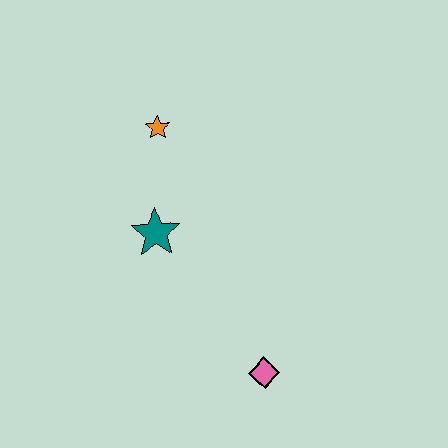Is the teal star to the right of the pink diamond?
No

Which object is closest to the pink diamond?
The teal star is closest to the pink diamond.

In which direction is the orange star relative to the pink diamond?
The orange star is above the pink diamond.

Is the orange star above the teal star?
Yes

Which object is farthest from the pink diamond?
The orange star is farthest from the pink diamond.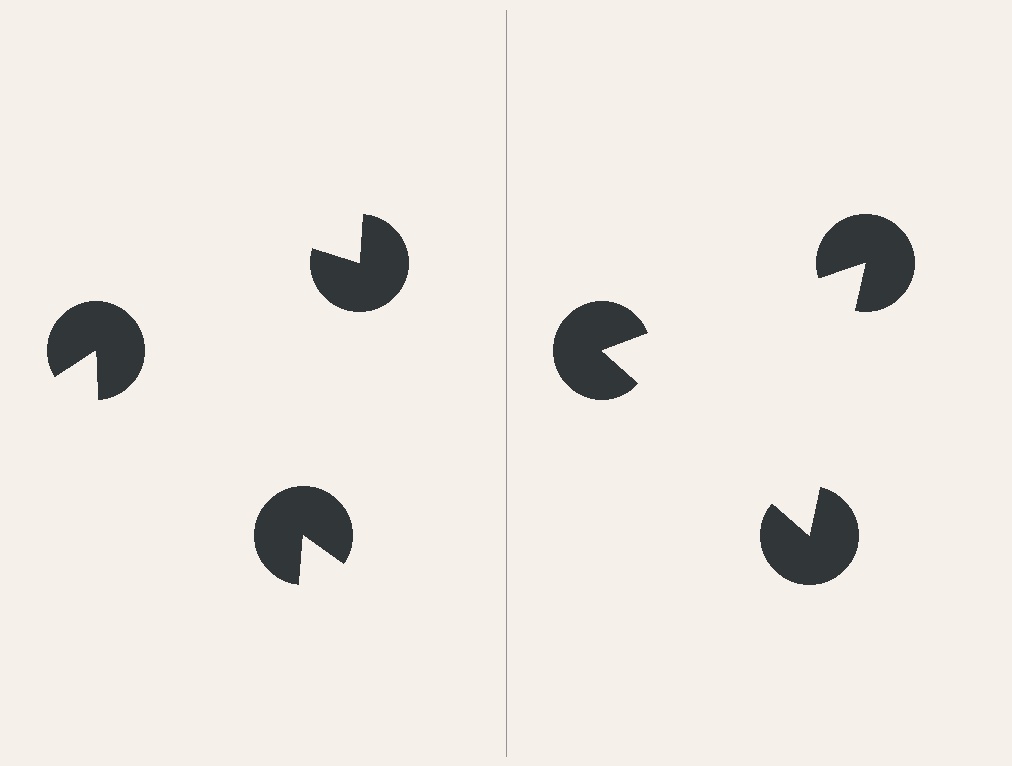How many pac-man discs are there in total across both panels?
6 — 3 on each side.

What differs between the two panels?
The pac-man discs are positioned identically on both sides; only the wedge orientations differ. On the right they align to a triangle; on the left they are misaligned.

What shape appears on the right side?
An illusory triangle.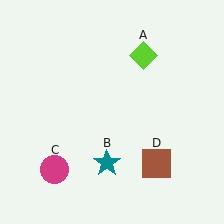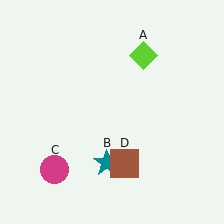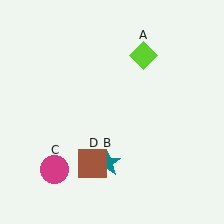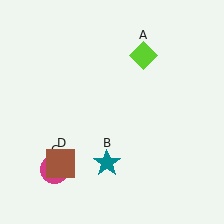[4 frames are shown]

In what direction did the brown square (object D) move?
The brown square (object D) moved left.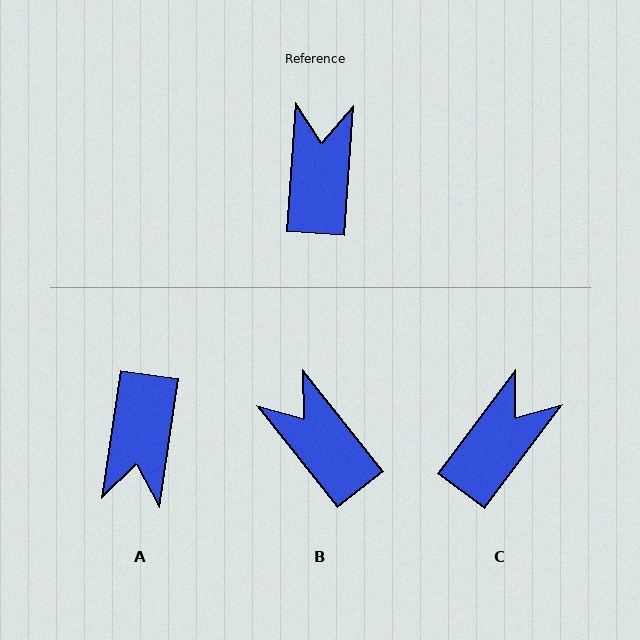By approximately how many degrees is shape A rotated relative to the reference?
Approximately 175 degrees counter-clockwise.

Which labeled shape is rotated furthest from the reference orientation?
A, about 175 degrees away.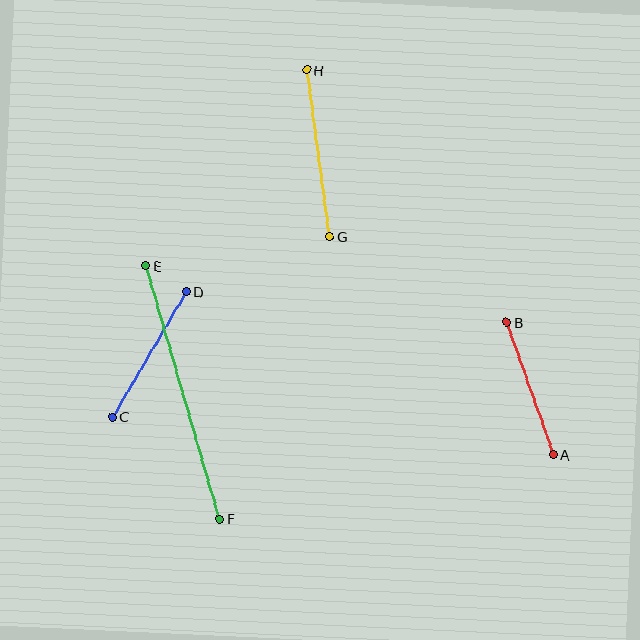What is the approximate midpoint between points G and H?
The midpoint is at approximately (318, 153) pixels.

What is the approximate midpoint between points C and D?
The midpoint is at approximately (149, 354) pixels.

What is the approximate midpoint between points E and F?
The midpoint is at approximately (183, 392) pixels.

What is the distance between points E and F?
The distance is approximately 264 pixels.